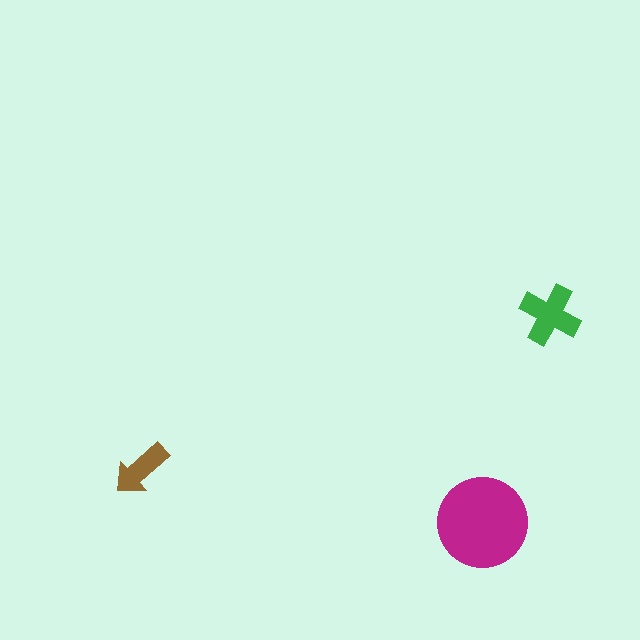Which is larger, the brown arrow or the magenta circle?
The magenta circle.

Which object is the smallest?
The brown arrow.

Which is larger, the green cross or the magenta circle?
The magenta circle.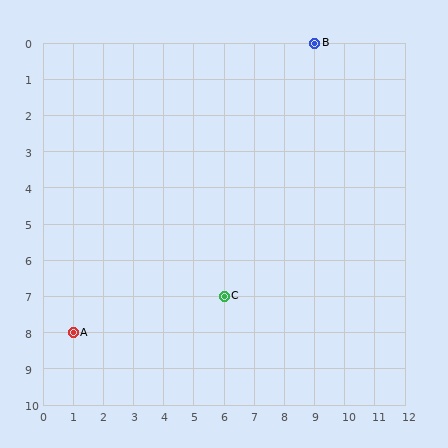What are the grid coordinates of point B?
Point B is at grid coordinates (9, 0).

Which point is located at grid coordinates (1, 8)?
Point A is at (1, 8).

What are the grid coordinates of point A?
Point A is at grid coordinates (1, 8).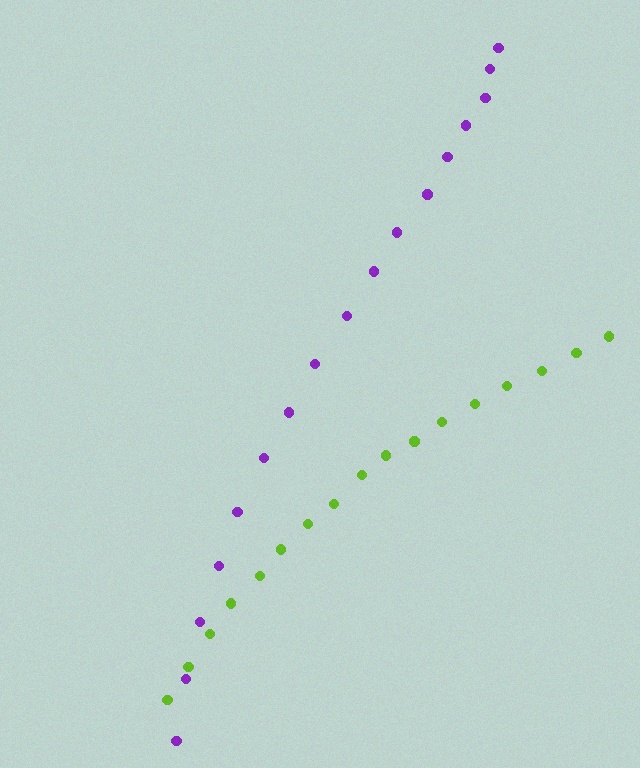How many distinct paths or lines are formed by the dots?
There are 2 distinct paths.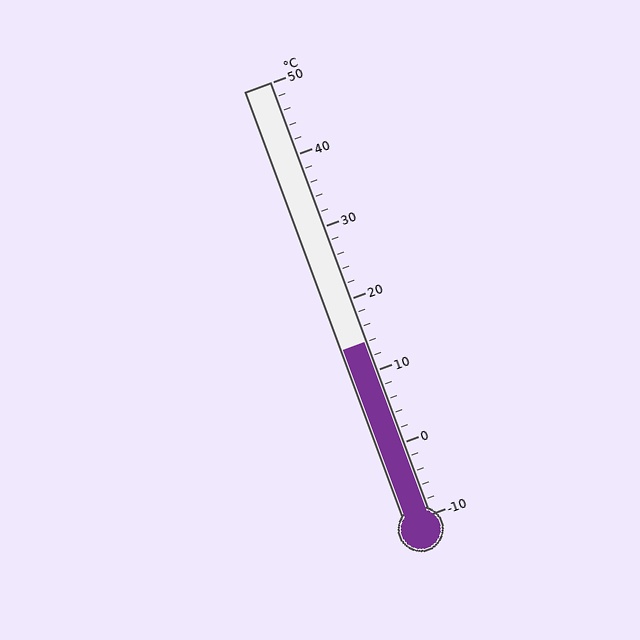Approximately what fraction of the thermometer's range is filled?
The thermometer is filled to approximately 40% of its range.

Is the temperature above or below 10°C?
The temperature is above 10°C.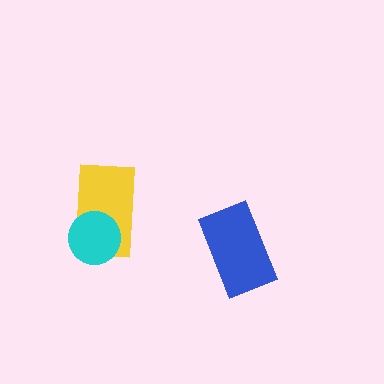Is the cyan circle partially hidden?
No, no other shape covers it.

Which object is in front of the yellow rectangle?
The cyan circle is in front of the yellow rectangle.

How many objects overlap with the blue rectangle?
0 objects overlap with the blue rectangle.